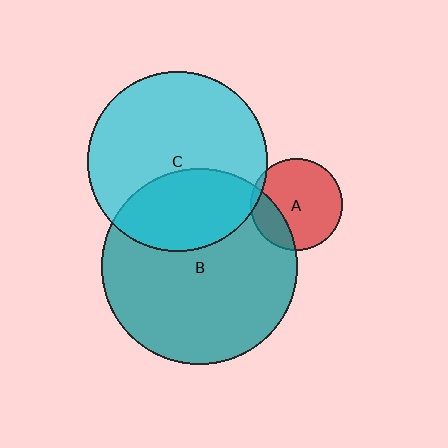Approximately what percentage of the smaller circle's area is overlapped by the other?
Approximately 25%.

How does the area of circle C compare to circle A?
Approximately 3.8 times.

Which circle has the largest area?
Circle B (teal).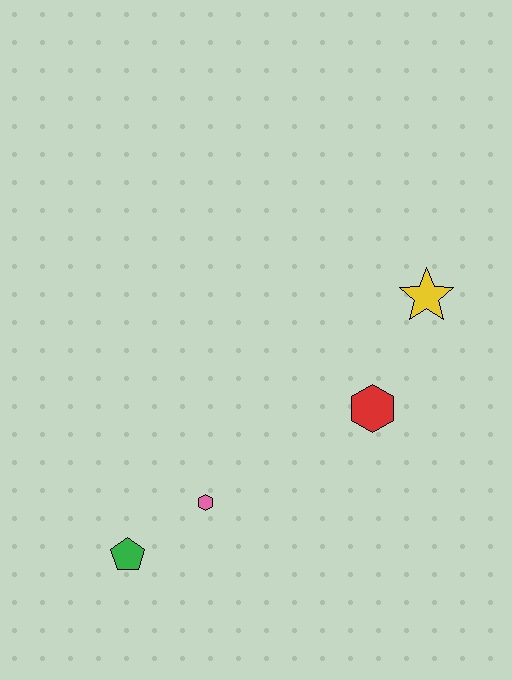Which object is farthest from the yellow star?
The green pentagon is farthest from the yellow star.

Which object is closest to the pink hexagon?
The green pentagon is closest to the pink hexagon.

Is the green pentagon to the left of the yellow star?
Yes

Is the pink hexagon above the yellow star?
No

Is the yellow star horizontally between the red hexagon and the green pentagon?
No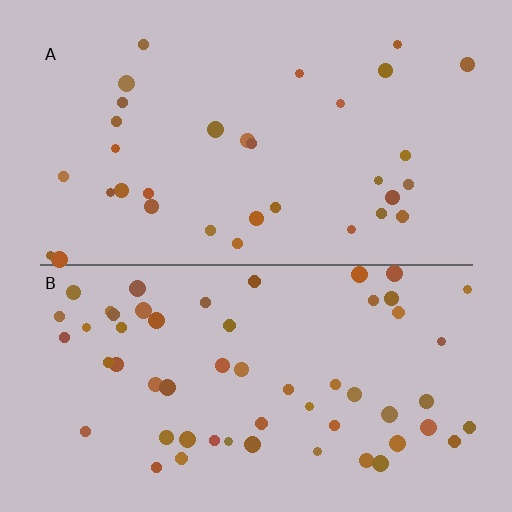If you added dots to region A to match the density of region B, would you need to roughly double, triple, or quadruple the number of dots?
Approximately double.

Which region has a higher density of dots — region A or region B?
B (the bottom).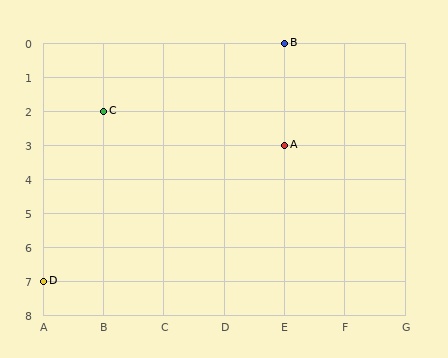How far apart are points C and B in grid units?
Points C and B are 3 columns and 2 rows apart (about 3.6 grid units diagonally).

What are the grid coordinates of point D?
Point D is at grid coordinates (A, 7).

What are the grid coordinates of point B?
Point B is at grid coordinates (E, 0).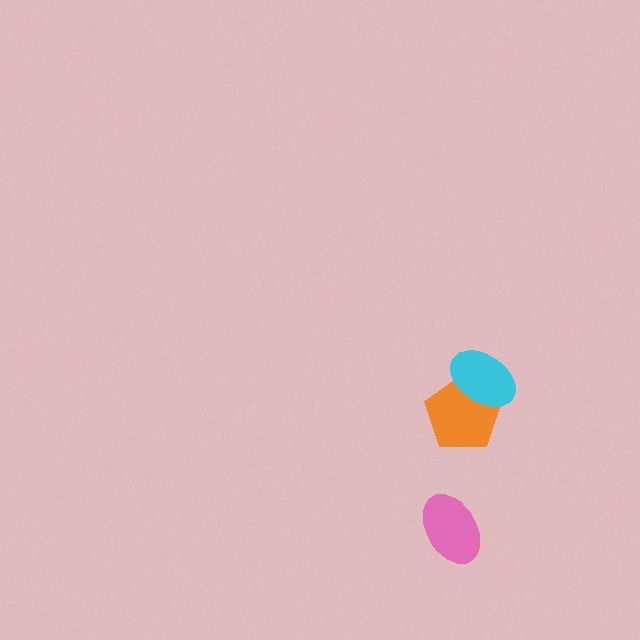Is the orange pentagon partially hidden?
Yes, it is partially covered by another shape.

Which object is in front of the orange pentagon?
The cyan ellipse is in front of the orange pentagon.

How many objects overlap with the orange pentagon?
1 object overlaps with the orange pentagon.